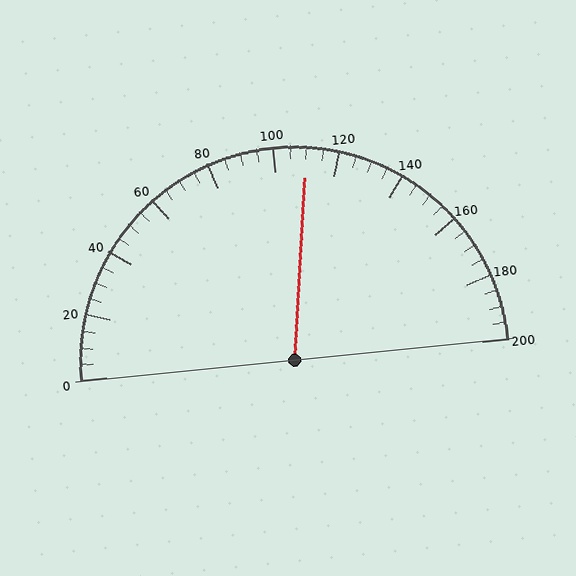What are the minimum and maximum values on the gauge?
The gauge ranges from 0 to 200.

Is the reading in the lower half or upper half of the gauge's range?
The reading is in the upper half of the range (0 to 200).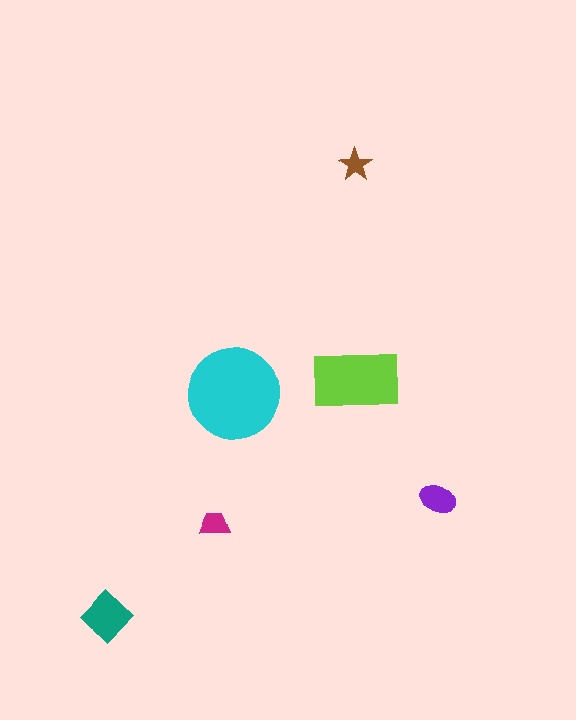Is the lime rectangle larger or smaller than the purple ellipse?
Larger.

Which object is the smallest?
The brown star.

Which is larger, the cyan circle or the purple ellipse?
The cyan circle.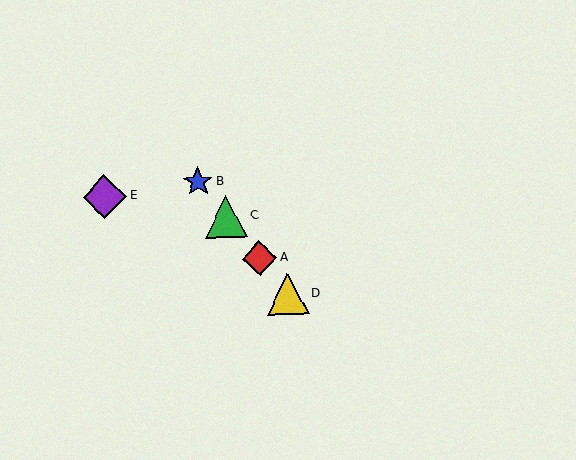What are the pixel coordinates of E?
Object E is at (105, 197).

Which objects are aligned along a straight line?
Objects A, B, C, D are aligned along a straight line.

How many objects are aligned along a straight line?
4 objects (A, B, C, D) are aligned along a straight line.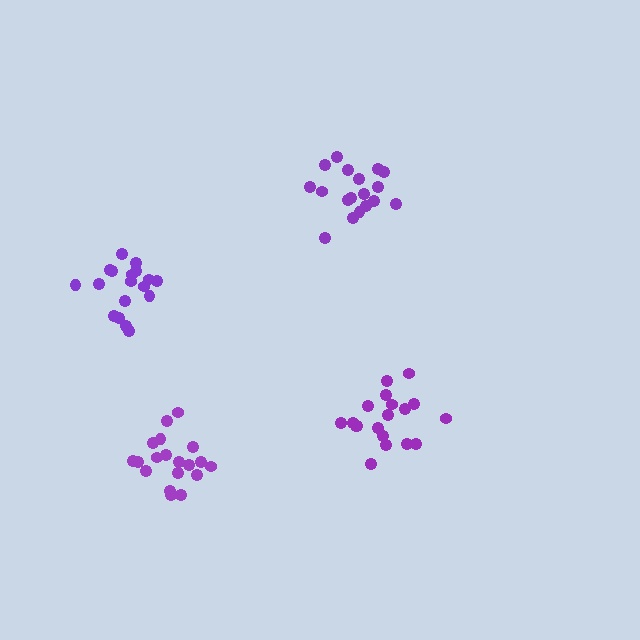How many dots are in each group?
Group 1: 19 dots, Group 2: 18 dots, Group 3: 19 dots, Group 4: 18 dots (74 total).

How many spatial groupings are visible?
There are 4 spatial groupings.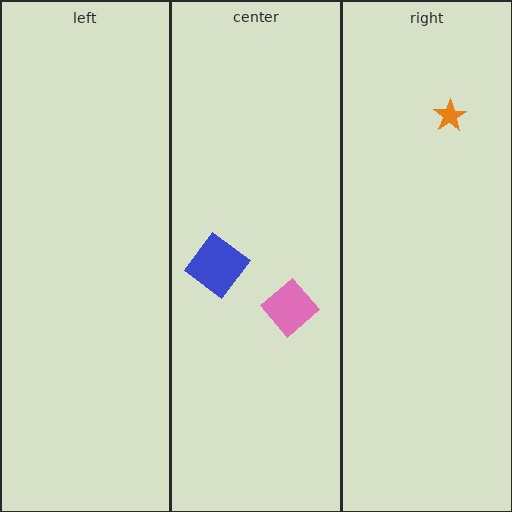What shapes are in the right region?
The orange star.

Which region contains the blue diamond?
The center region.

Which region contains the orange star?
The right region.